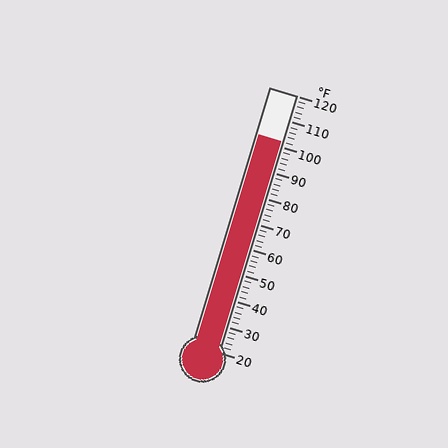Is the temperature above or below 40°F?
The temperature is above 40°F.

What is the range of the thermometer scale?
The thermometer scale ranges from 20°F to 120°F.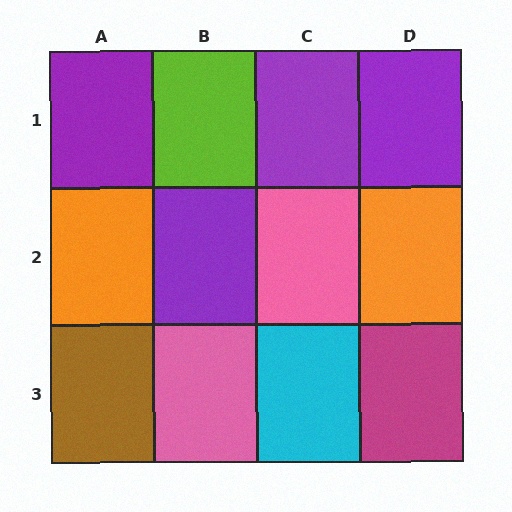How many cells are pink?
2 cells are pink.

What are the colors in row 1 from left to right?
Purple, lime, purple, purple.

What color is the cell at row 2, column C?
Pink.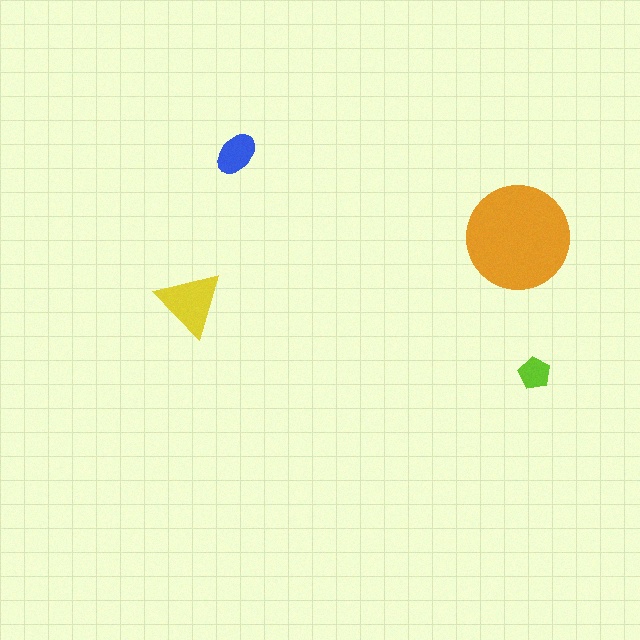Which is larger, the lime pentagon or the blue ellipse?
The blue ellipse.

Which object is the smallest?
The lime pentagon.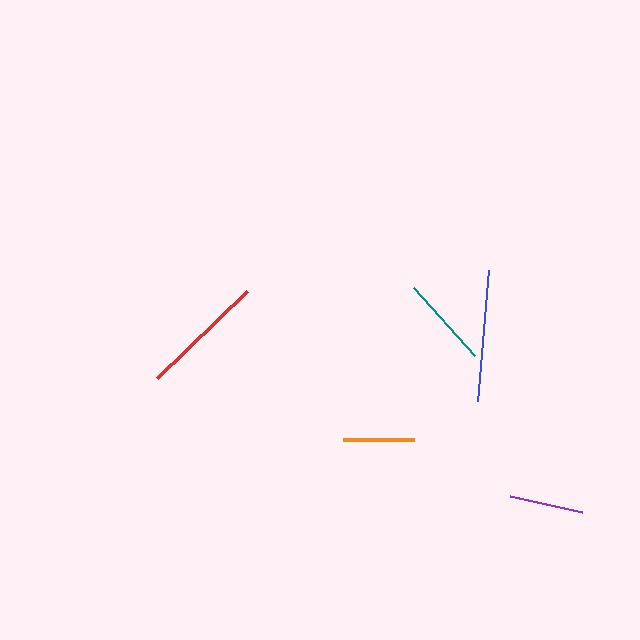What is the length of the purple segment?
The purple segment is approximately 74 pixels long.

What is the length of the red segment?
The red segment is approximately 126 pixels long.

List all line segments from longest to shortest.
From longest to shortest: blue, red, teal, purple, orange.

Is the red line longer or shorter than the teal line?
The red line is longer than the teal line.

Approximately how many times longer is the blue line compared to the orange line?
The blue line is approximately 1.9 times the length of the orange line.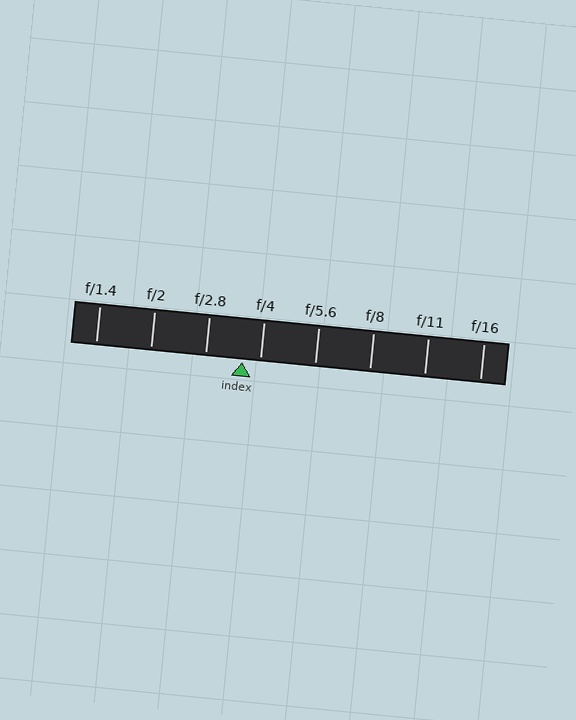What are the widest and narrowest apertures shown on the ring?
The widest aperture shown is f/1.4 and the narrowest is f/16.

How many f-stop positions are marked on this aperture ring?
There are 8 f-stop positions marked.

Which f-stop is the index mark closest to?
The index mark is closest to f/4.